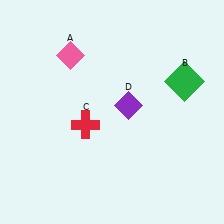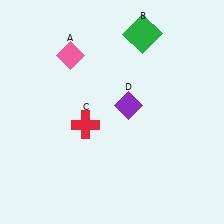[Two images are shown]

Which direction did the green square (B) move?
The green square (B) moved up.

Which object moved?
The green square (B) moved up.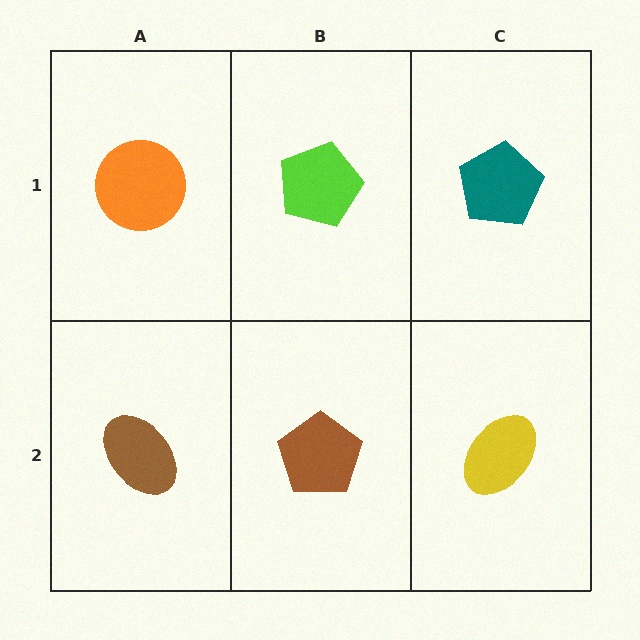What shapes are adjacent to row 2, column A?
An orange circle (row 1, column A), a brown pentagon (row 2, column B).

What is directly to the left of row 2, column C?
A brown pentagon.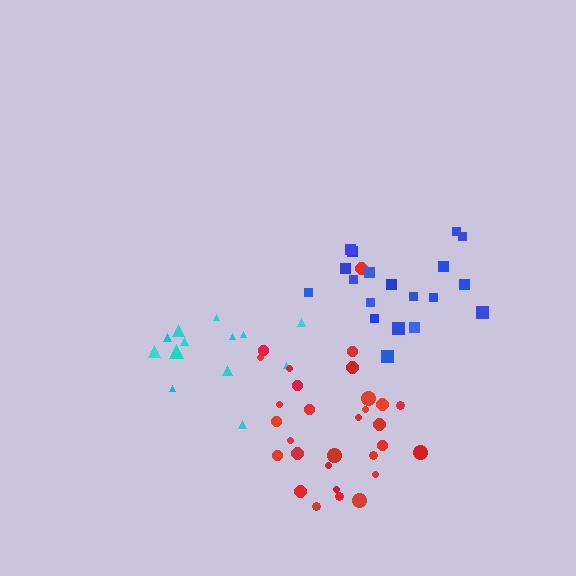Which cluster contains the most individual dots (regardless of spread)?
Red (31).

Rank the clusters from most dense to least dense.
cyan, red, blue.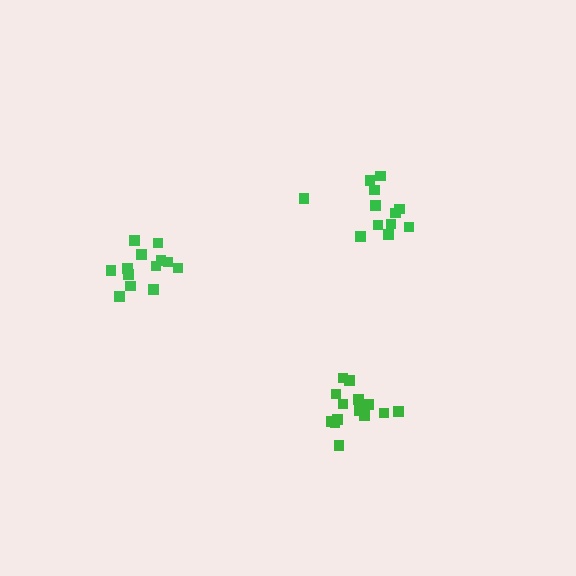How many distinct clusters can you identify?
There are 3 distinct clusters.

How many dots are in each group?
Group 1: 13 dots, Group 2: 14 dots, Group 3: 12 dots (39 total).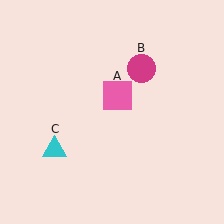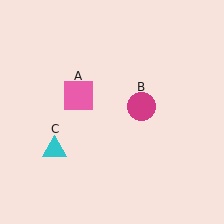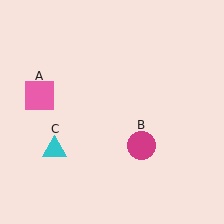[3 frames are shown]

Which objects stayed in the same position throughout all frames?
Cyan triangle (object C) remained stationary.